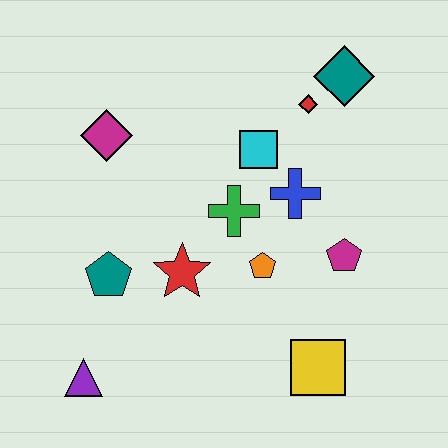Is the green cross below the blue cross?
Yes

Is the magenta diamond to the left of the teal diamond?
Yes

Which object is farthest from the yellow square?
The magenta diamond is farthest from the yellow square.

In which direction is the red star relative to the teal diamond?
The red star is below the teal diamond.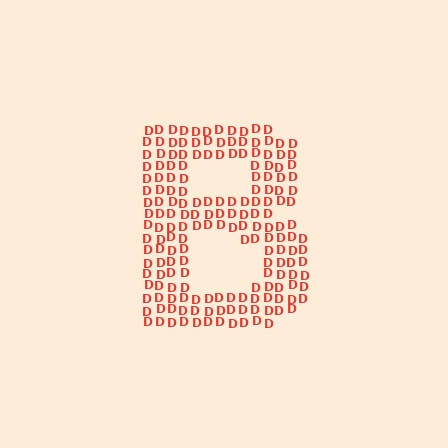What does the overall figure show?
The overall figure shows the letter B.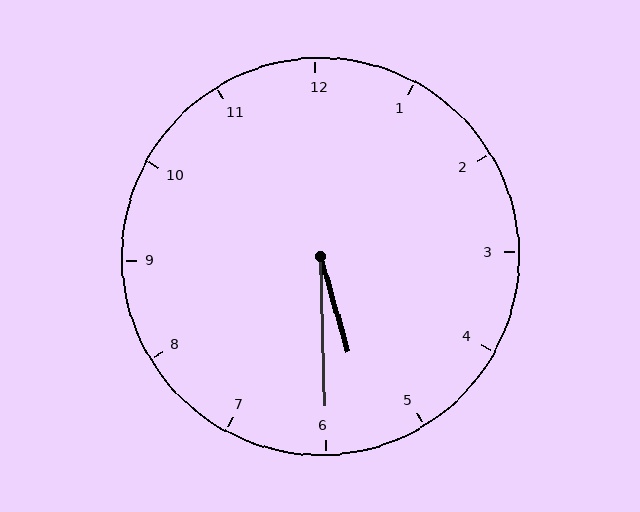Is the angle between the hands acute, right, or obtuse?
It is acute.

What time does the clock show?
5:30.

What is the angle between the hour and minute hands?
Approximately 15 degrees.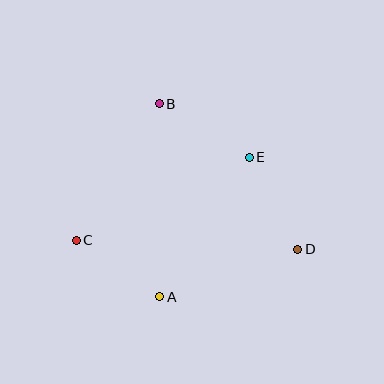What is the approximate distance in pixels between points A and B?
The distance between A and B is approximately 193 pixels.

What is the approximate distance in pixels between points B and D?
The distance between B and D is approximately 201 pixels.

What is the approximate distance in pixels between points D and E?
The distance between D and E is approximately 104 pixels.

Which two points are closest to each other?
Points A and C are closest to each other.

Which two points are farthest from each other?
Points C and D are farthest from each other.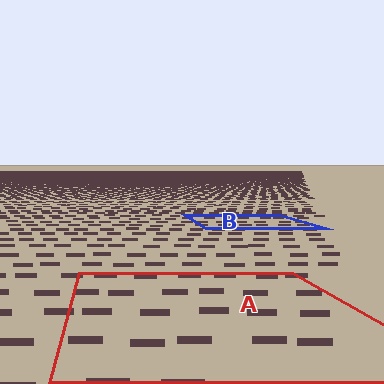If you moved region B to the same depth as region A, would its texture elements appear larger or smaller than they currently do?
They would appear larger. At a closer depth, the same texture elements are projected at a bigger on-screen size.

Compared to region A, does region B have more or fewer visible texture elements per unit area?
Region B has more texture elements per unit area — they are packed more densely because it is farther away.